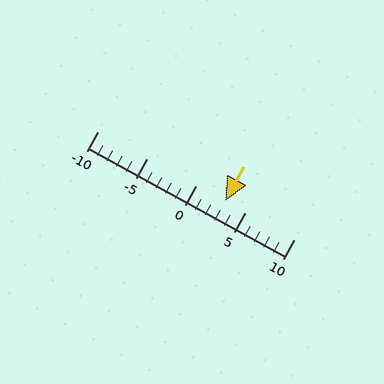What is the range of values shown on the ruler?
The ruler shows values from -10 to 10.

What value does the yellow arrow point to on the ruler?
The yellow arrow points to approximately 3.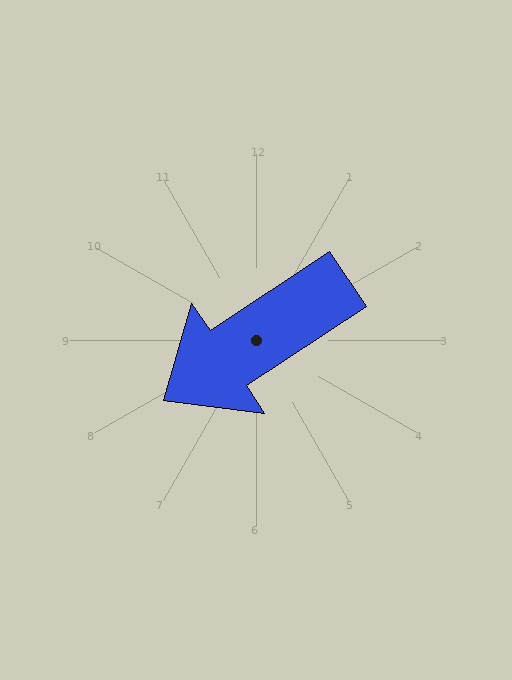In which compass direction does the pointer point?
Southwest.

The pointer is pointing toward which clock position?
Roughly 8 o'clock.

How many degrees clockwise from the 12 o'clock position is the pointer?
Approximately 237 degrees.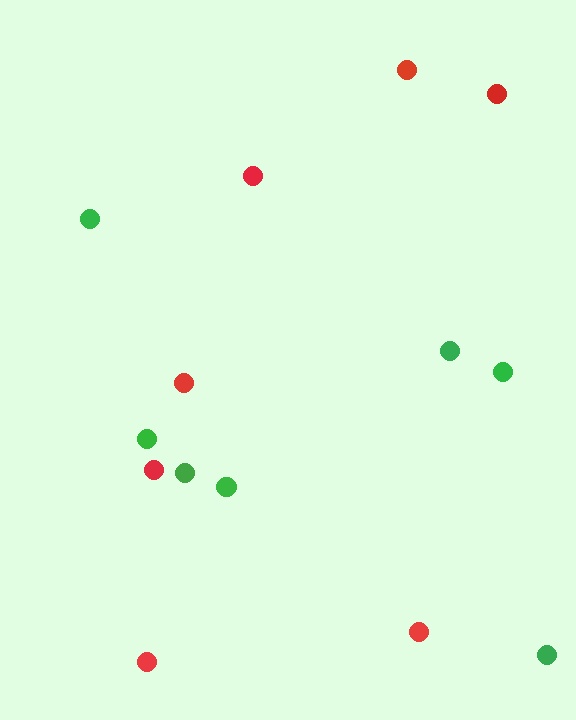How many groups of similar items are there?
There are 2 groups: one group of green circles (7) and one group of red circles (7).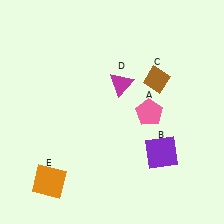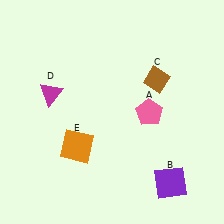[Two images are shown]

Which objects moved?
The objects that moved are: the purple square (B), the magenta triangle (D), the orange square (E).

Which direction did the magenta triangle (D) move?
The magenta triangle (D) moved left.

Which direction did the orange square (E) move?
The orange square (E) moved up.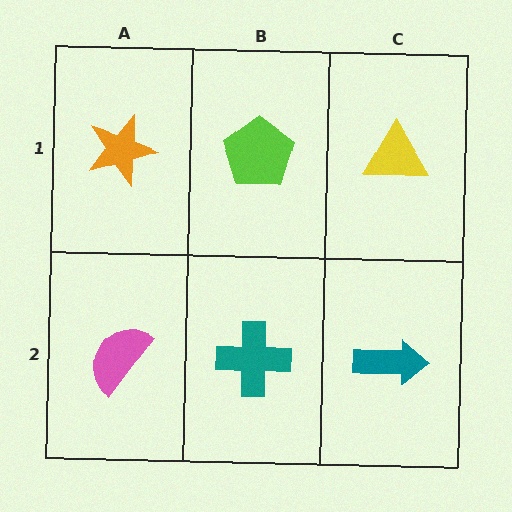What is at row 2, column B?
A teal cross.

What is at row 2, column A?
A pink semicircle.